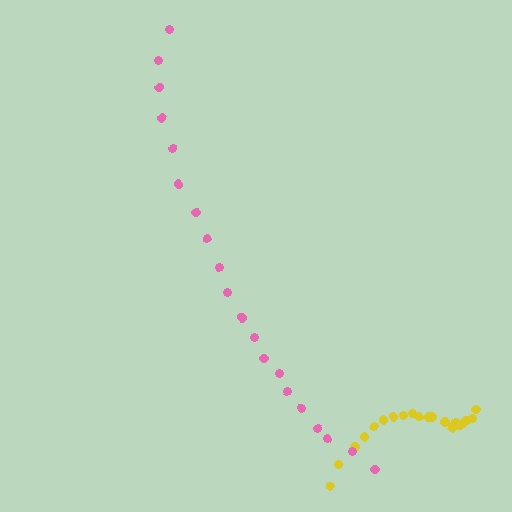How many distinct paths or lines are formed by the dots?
There are 2 distinct paths.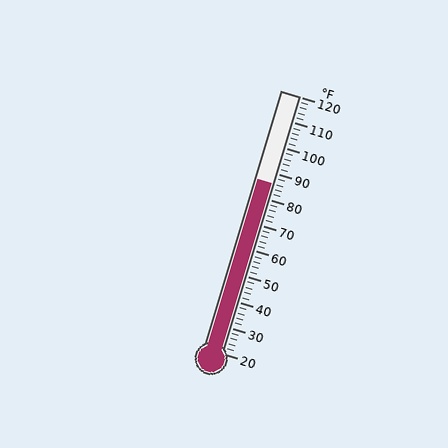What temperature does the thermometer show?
The thermometer shows approximately 86°F.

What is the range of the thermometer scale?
The thermometer scale ranges from 20°F to 120°F.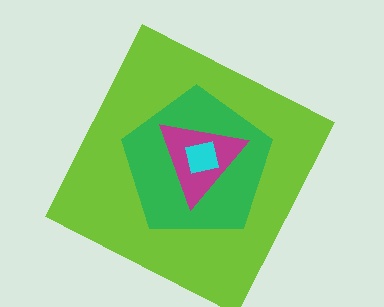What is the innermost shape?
The cyan square.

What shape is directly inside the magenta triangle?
The cyan square.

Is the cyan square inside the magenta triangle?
Yes.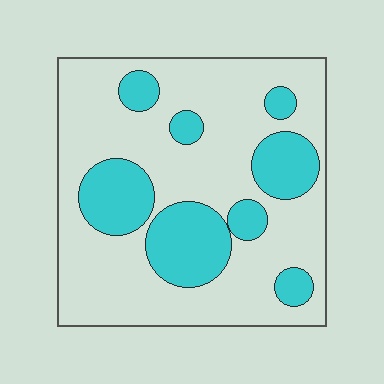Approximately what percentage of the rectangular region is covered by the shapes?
Approximately 30%.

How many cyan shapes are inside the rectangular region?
8.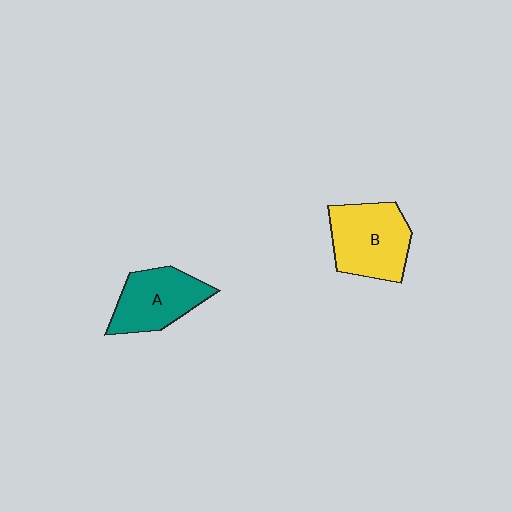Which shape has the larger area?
Shape B (yellow).